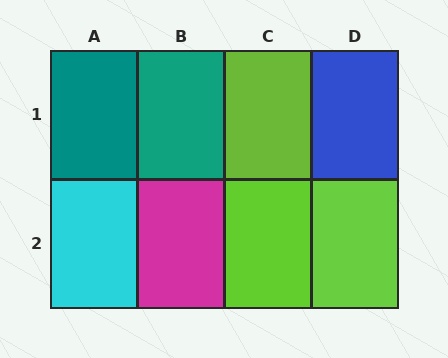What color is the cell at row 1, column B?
Teal.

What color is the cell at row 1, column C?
Lime.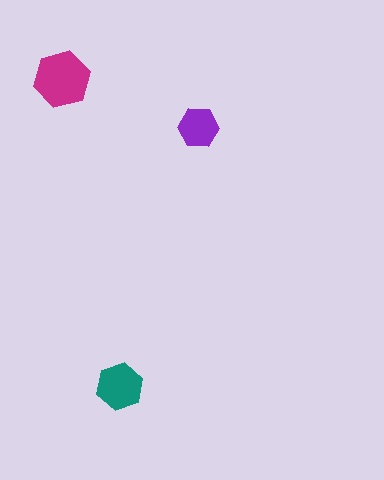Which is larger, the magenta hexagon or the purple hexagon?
The magenta one.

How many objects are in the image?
There are 3 objects in the image.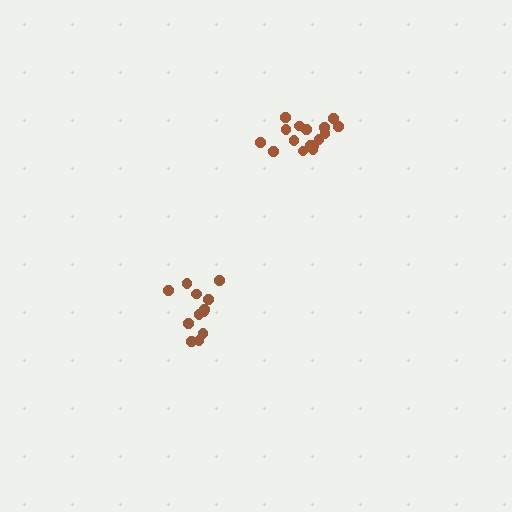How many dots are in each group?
Group 1: 12 dots, Group 2: 16 dots (28 total).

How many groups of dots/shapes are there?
There are 2 groups.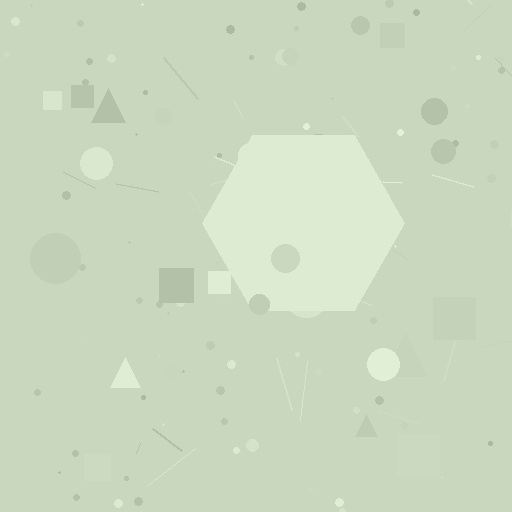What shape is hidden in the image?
A hexagon is hidden in the image.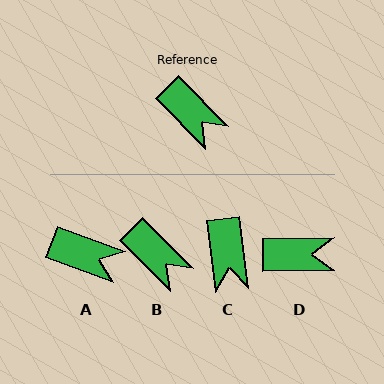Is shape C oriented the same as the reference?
No, it is off by about 37 degrees.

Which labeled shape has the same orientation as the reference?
B.